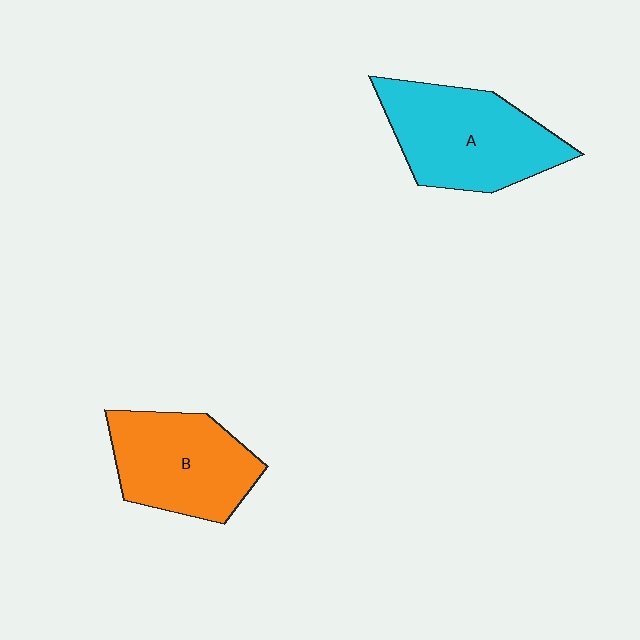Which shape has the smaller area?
Shape B (orange).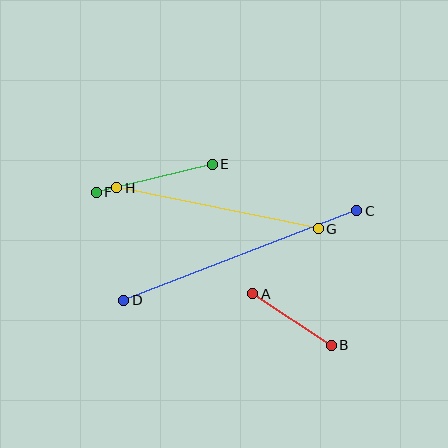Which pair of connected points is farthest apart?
Points C and D are farthest apart.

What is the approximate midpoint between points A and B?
The midpoint is at approximately (292, 319) pixels.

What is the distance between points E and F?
The distance is approximately 119 pixels.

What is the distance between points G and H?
The distance is approximately 206 pixels.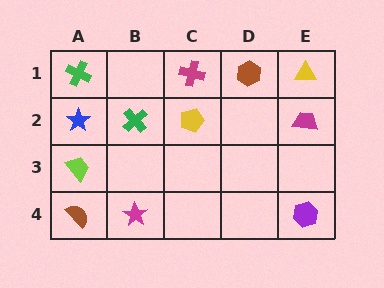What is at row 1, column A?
A green cross.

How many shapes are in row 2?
4 shapes.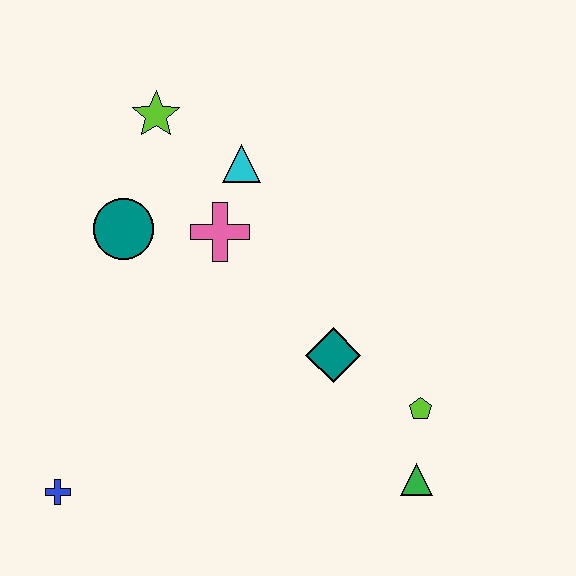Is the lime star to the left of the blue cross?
No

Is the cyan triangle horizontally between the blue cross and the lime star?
No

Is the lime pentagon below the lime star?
Yes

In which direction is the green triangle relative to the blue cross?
The green triangle is to the right of the blue cross.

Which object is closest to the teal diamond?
The lime pentagon is closest to the teal diamond.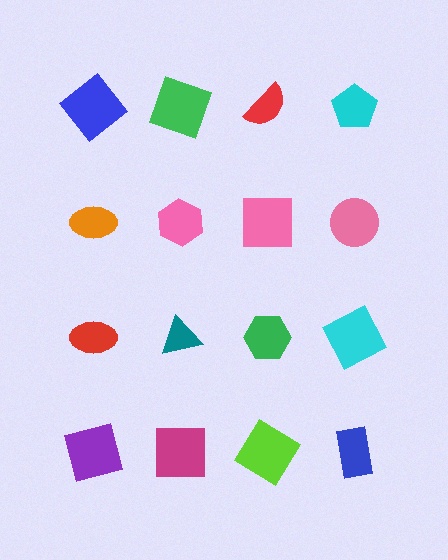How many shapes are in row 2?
4 shapes.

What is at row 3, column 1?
A red ellipse.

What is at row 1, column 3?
A red semicircle.